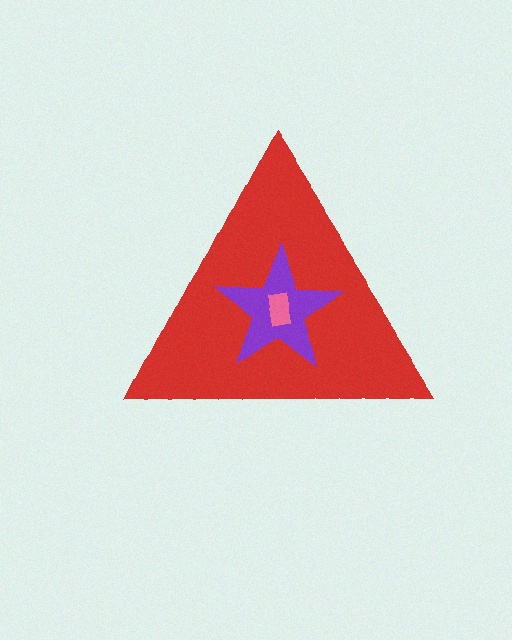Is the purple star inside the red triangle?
Yes.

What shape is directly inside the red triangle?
The purple star.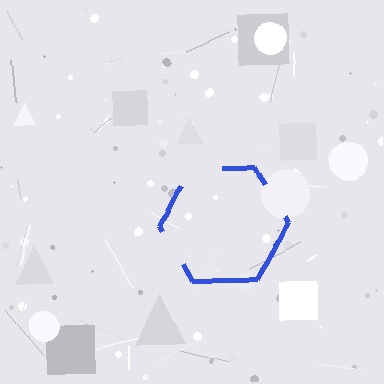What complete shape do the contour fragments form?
The contour fragments form a hexagon.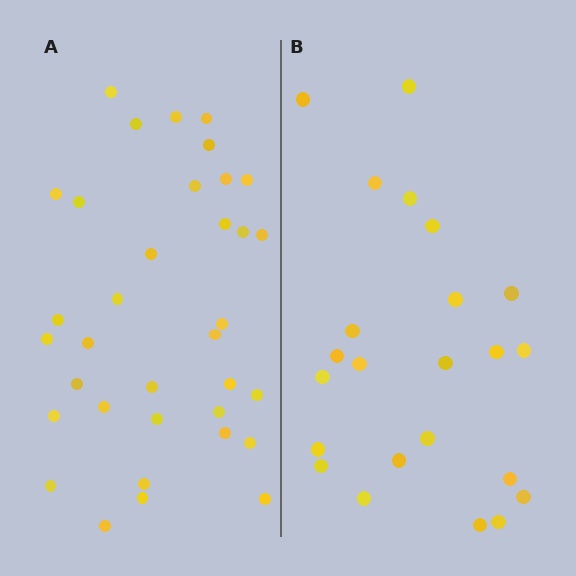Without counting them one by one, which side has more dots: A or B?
Region A (the left region) has more dots.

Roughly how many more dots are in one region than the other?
Region A has roughly 12 or so more dots than region B.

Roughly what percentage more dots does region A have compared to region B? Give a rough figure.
About 50% more.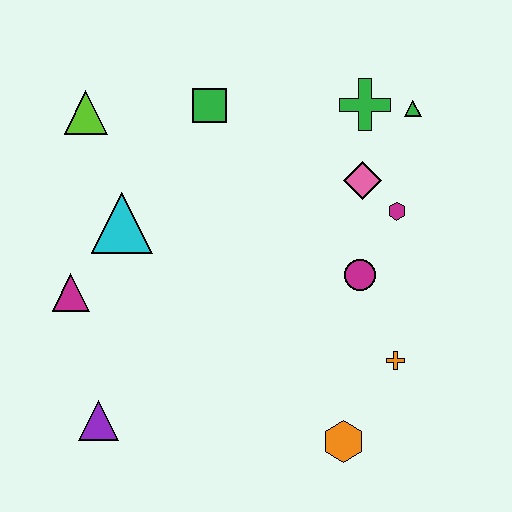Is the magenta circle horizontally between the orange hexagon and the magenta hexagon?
Yes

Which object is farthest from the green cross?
The purple triangle is farthest from the green cross.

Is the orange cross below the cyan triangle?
Yes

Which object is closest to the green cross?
The green triangle is closest to the green cross.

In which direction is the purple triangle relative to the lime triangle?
The purple triangle is below the lime triangle.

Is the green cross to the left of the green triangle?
Yes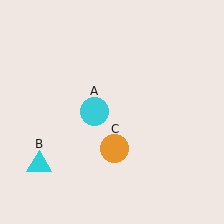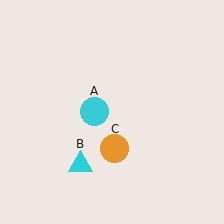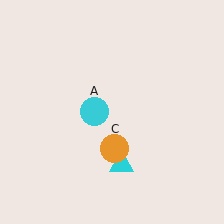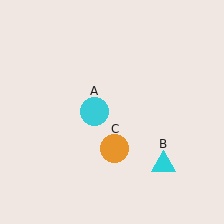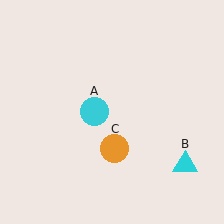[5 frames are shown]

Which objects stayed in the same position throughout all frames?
Cyan circle (object A) and orange circle (object C) remained stationary.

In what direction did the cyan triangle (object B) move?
The cyan triangle (object B) moved right.